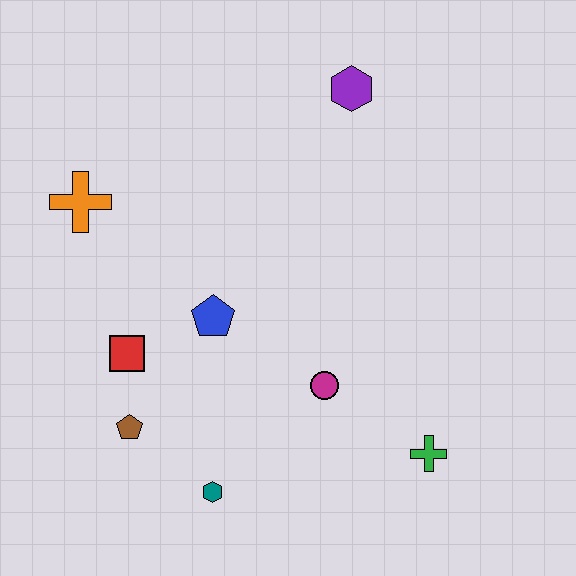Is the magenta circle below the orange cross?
Yes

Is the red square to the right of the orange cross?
Yes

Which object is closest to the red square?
The brown pentagon is closest to the red square.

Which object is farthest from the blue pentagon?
The purple hexagon is farthest from the blue pentagon.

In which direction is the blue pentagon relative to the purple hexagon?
The blue pentagon is below the purple hexagon.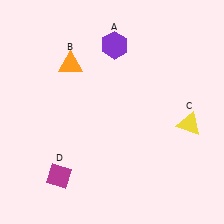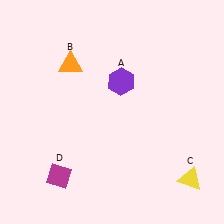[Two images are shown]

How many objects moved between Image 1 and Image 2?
2 objects moved between the two images.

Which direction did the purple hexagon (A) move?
The purple hexagon (A) moved down.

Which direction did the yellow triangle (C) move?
The yellow triangle (C) moved down.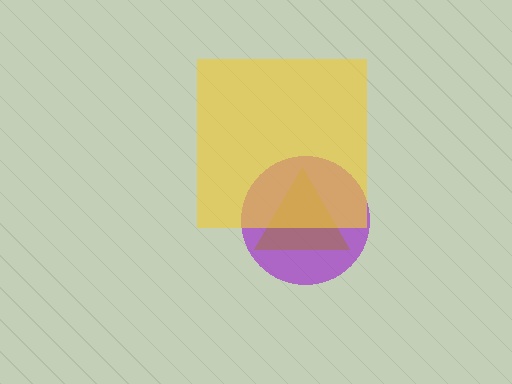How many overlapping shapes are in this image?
There are 3 overlapping shapes in the image.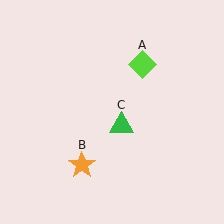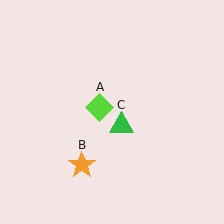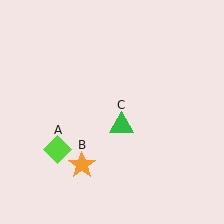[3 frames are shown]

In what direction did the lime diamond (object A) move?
The lime diamond (object A) moved down and to the left.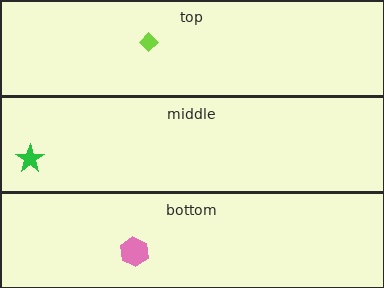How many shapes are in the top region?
1.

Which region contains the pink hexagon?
The bottom region.